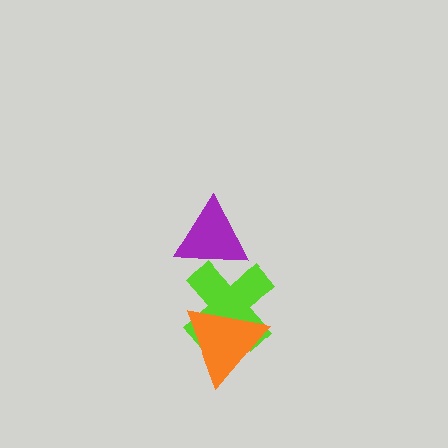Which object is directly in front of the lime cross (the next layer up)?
The orange triangle is directly in front of the lime cross.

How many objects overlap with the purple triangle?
1 object overlaps with the purple triangle.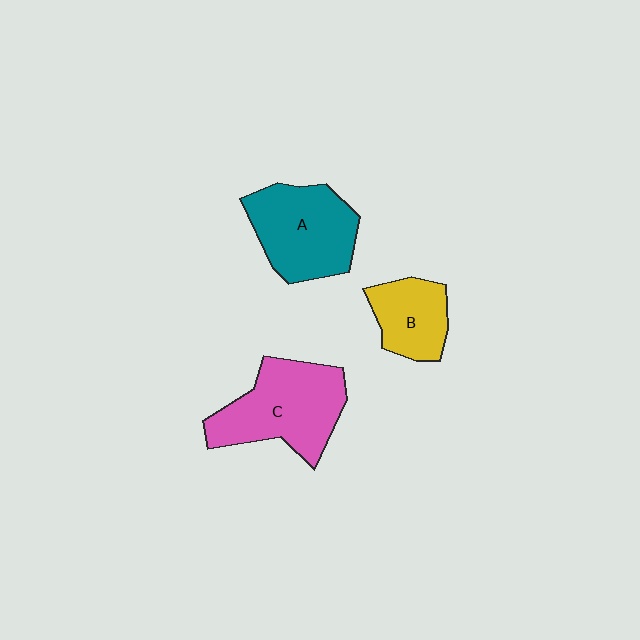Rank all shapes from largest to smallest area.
From largest to smallest: C (pink), A (teal), B (yellow).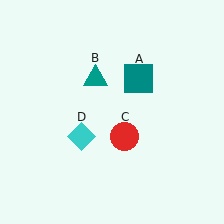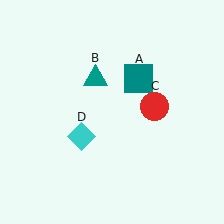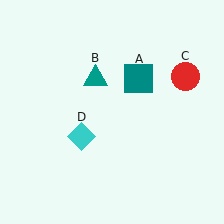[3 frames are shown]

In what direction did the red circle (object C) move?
The red circle (object C) moved up and to the right.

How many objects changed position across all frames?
1 object changed position: red circle (object C).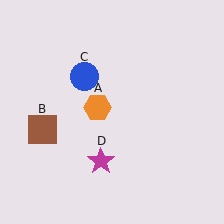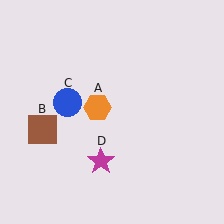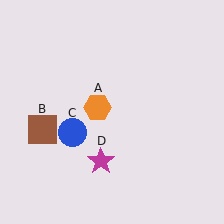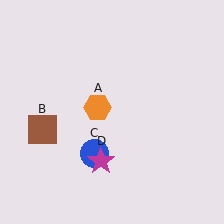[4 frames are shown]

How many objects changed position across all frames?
1 object changed position: blue circle (object C).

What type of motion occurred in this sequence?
The blue circle (object C) rotated counterclockwise around the center of the scene.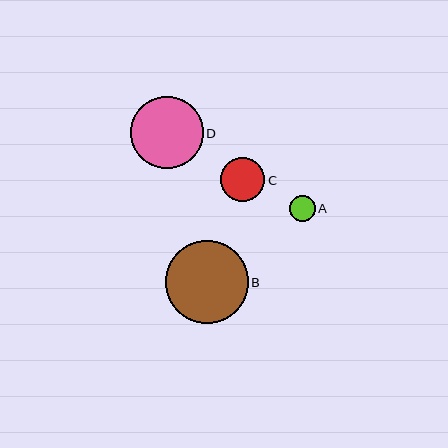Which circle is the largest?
Circle B is the largest with a size of approximately 83 pixels.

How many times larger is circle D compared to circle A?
Circle D is approximately 2.8 times the size of circle A.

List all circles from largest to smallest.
From largest to smallest: B, D, C, A.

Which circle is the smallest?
Circle A is the smallest with a size of approximately 25 pixels.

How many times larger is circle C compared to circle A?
Circle C is approximately 1.8 times the size of circle A.